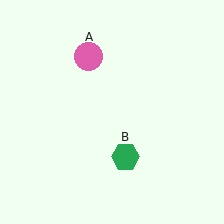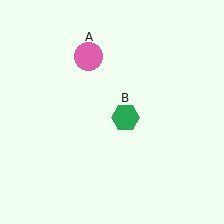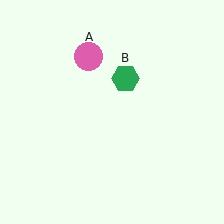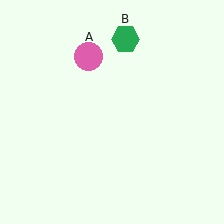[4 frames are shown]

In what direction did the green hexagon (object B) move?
The green hexagon (object B) moved up.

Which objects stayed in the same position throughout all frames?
Pink circle (object A) remained stationary.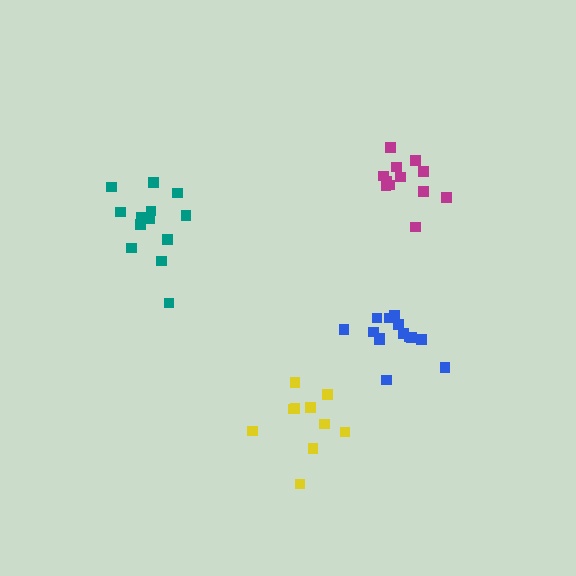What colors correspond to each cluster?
The clusters are colored: magenta, blue, yellow, teal.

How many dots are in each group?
Group 1: 12 dots, Group 2: 14 dots, Group 3: 10 dots, Group 4: 13 dots (49 total).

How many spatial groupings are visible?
There are 4 spatial groupings.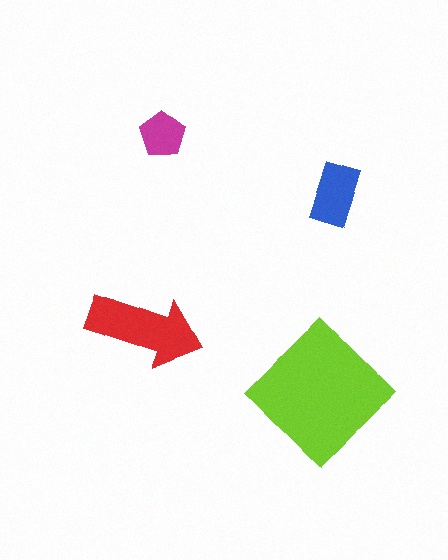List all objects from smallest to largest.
The magenta pentagon, the blue rectangle, the red arrow, the lime diamond.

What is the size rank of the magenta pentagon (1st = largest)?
4th.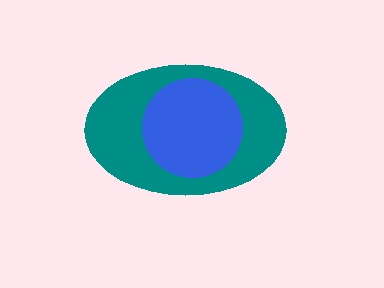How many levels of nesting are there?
2.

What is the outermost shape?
The teal ellipse.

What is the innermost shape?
The blue circle.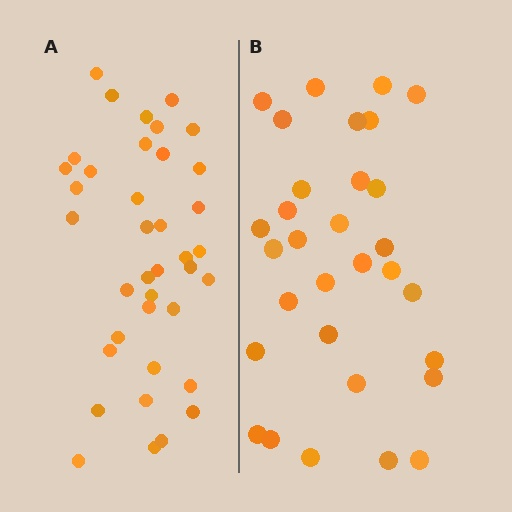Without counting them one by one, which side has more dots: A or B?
Region A (the left region) has more dots.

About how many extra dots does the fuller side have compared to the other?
Region A has roughly 8 or so more dots than region B.